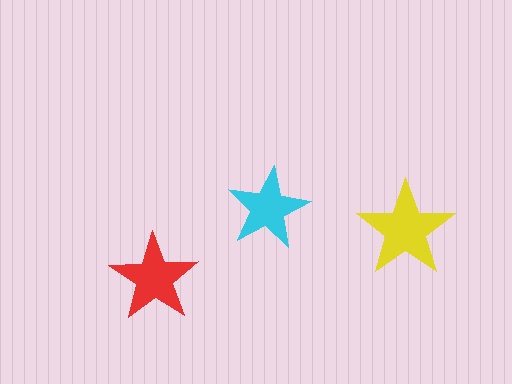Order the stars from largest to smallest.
the yellow one, the red one, the cyan one.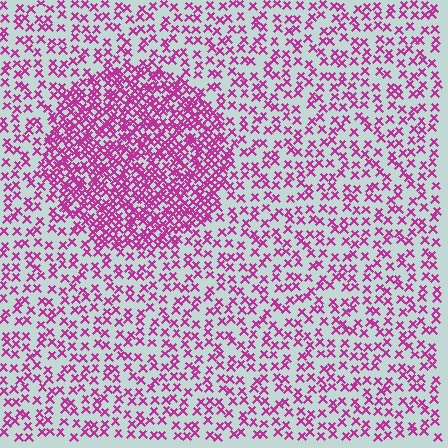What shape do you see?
I see a circle.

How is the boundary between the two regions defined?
The boundary is defined by a change in element density (approximately 2.4x ratio). All elements are the same color, size, and shape.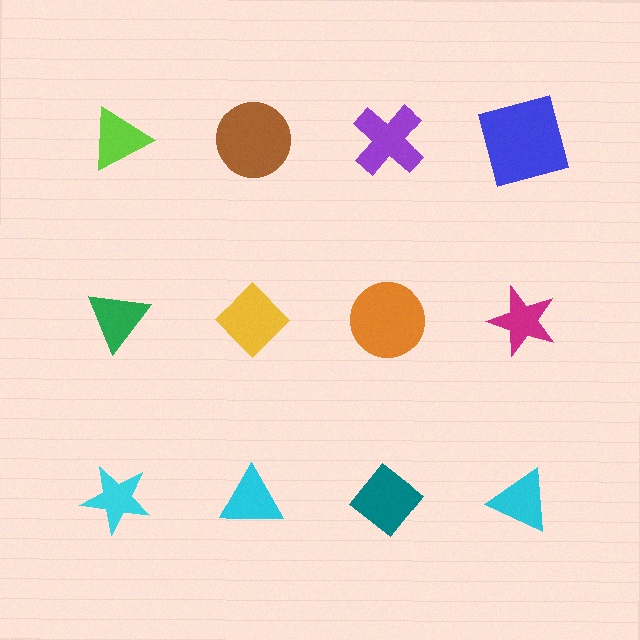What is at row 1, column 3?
A purple cross.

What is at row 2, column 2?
A yellow diamond.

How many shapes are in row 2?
4 shapes.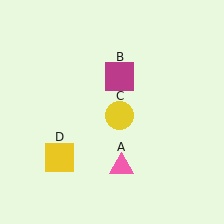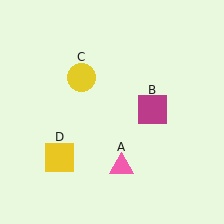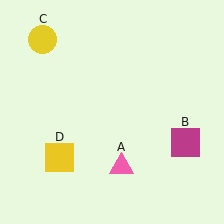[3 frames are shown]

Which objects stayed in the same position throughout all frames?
Pink triangle (object A) and yellow square (object D) remained stationary.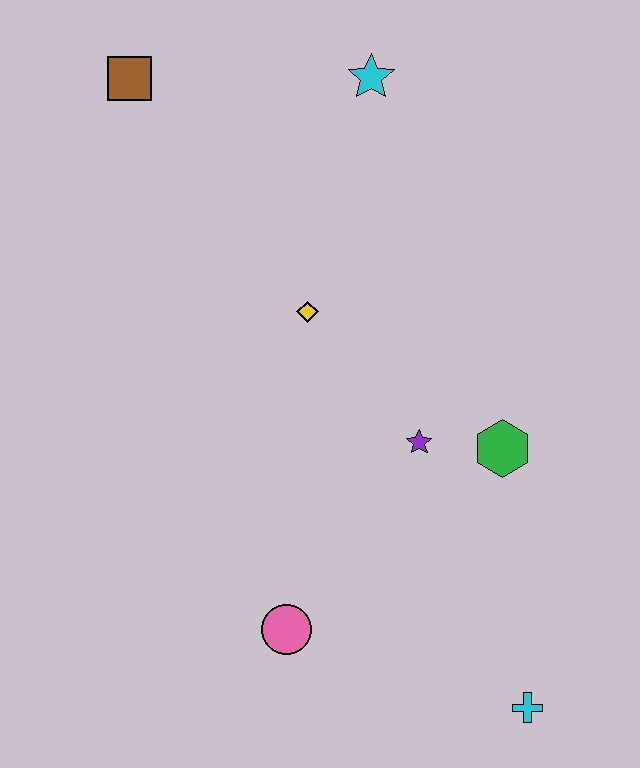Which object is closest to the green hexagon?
The purple star is closest to the green hexagon.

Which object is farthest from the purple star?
The brown square is farthest from the purple star.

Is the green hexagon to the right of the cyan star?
Yes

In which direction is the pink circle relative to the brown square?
The pink circle is below the brown square.